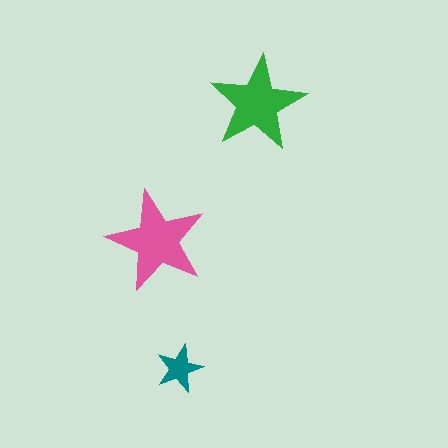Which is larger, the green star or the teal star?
The green one.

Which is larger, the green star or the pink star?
The pink one.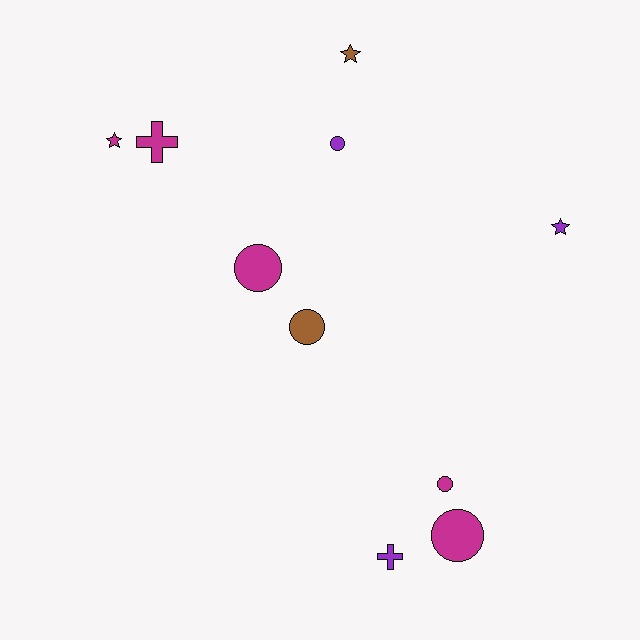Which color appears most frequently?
Magenta, with 5 objects.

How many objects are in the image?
There are 10 objects.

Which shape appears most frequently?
Circle, with 5 objects.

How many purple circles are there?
There is 1 purple circle.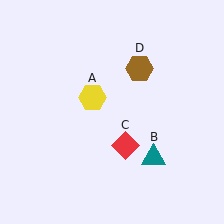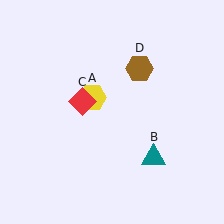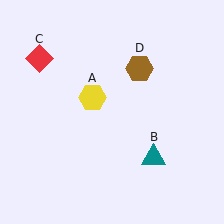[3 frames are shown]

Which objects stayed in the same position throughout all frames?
Yellow hexagon (object A) and teal triangle (object B) and brown hexagon (object D) remained stationary.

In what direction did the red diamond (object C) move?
The red diamond (object C) moved up and to the left.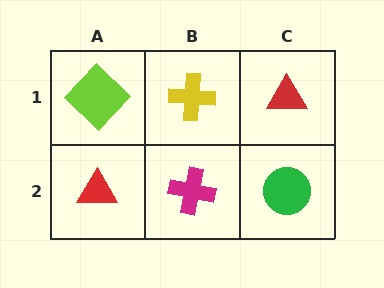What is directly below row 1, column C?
A green circle.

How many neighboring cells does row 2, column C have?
2.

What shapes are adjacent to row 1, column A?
A red triangle (row 2, column A), a yellow cross (row 1, column B).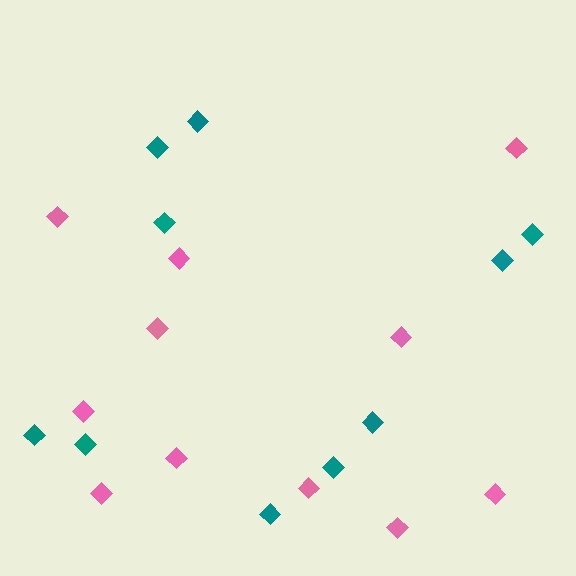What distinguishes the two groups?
There are 2 groups: one group of pink diamonds (11) and one group of teal diamonds (10).